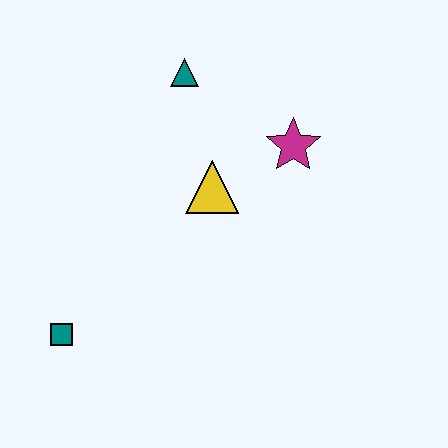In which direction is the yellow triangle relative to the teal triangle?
The yellow triangle is below the teal triangle.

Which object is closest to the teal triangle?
The yellow triangle is closest to the teal triangle.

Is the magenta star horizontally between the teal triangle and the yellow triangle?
No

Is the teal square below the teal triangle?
Yes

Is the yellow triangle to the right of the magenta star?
No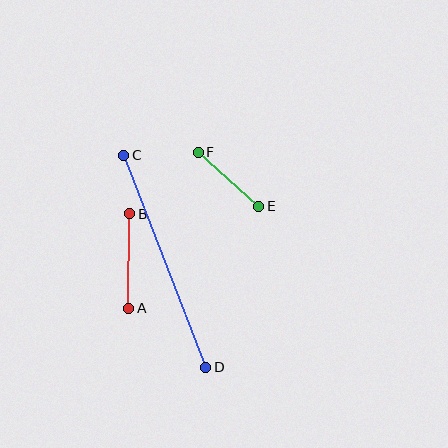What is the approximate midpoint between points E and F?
The midpoint is at approximately (229, 179) pixels.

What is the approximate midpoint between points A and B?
The midpoint is at approximately (129, 261) pixels.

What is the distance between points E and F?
The distance is approximately 81 pixels.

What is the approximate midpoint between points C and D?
The midpoint is at approximately (165, 261) pixels.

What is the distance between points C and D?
The distance is approximately 227 pixels.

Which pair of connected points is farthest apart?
Points C and D are farthest apart.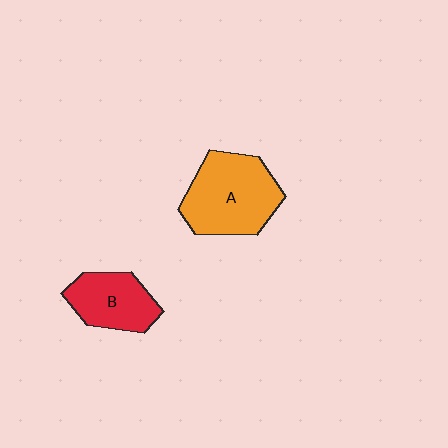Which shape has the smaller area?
Shape B (red).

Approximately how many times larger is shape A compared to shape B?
Approximately 1.5 times.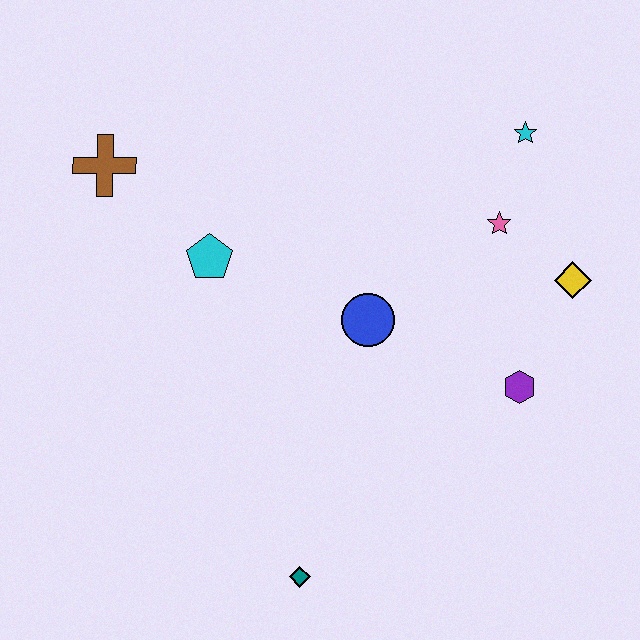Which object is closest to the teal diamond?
The blue circle is closest to the teal diamond.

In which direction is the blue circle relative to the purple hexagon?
The blue circle is to the left of the purple hexagon.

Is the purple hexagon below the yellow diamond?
Yes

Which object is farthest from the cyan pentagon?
The yellow diamond is farthest from the cyan pentagon.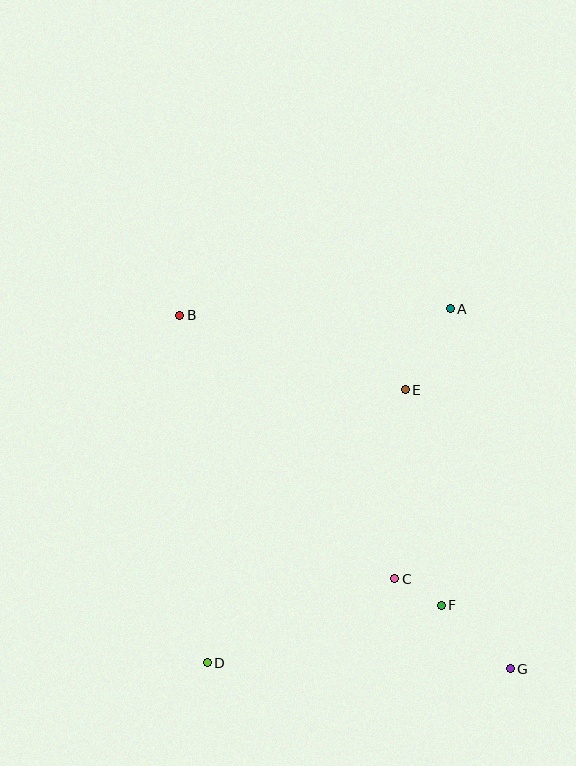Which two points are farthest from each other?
Points B and G are farthest from each other.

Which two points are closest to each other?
Points C and F are closest to each other.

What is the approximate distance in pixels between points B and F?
The distance between B and F is approximately 391 pixels.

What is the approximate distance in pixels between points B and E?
The distance between B and E is approximately 238 pixels.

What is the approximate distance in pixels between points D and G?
The distance between D and G is approximately 303 pixels.